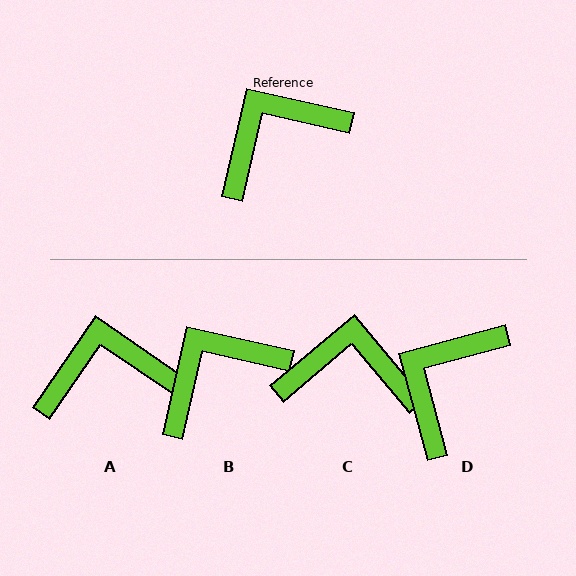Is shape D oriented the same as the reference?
No, it is off by about 28 degrees.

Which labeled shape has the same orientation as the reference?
B.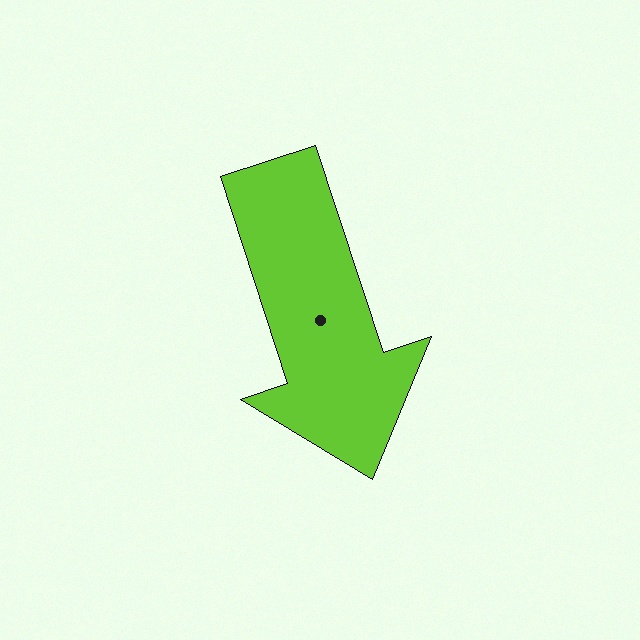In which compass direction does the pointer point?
South.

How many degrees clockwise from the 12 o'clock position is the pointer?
Approximately 162 degrees.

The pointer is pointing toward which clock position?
Roughly 5 o'clock.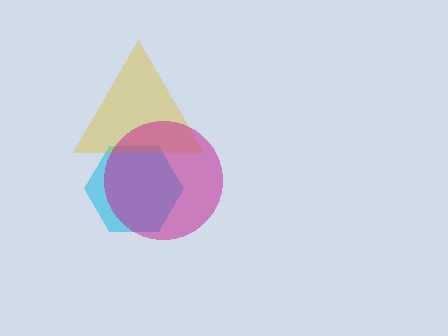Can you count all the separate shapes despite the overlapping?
Yes, there are 3 separate shapes.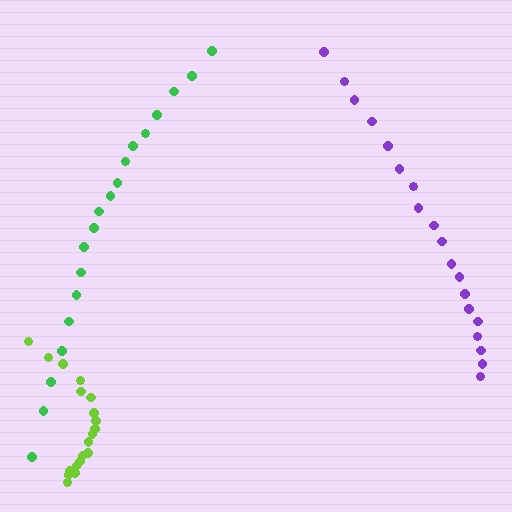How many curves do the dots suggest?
There are 3 distinct paths.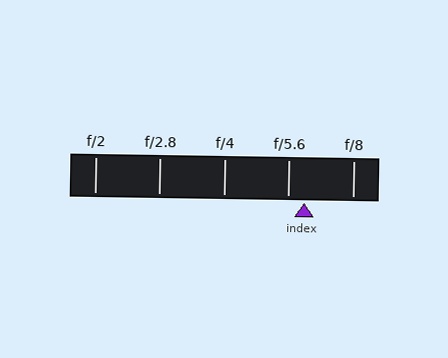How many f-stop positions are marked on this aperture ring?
There are 5 f-stop positions marked.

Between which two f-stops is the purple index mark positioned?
The index mark is between f/5.6 and f/8.